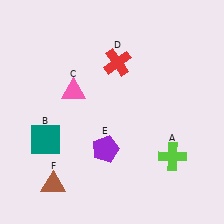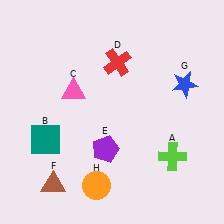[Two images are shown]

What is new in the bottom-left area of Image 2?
An orange circle (H) was added in the bottom-left area of Image 2.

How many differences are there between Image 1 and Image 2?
There are 2 differences between the two images.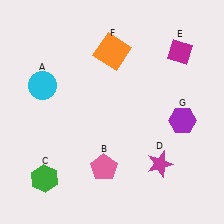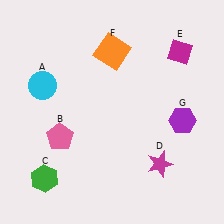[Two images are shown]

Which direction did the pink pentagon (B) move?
The pink pentagon (B) moved left.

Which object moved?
The pink pentagon (B) moved left.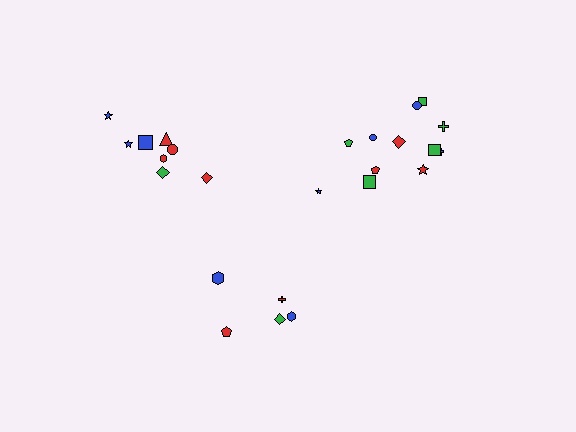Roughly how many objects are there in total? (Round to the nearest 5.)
Roughly 25 objects in total.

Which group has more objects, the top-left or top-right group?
The top-right group.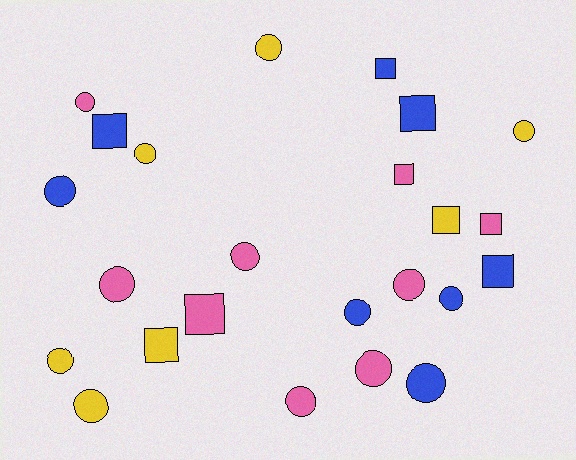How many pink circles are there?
There are 6 pink circles.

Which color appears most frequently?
Pink, with 9 objects.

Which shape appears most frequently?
Circle, with 15 objects.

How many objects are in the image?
There are 24 objects.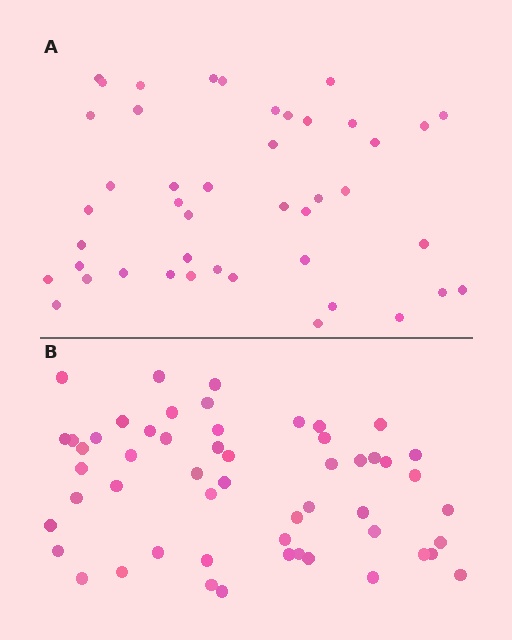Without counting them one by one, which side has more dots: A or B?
Region B (the bottom region) has more dots.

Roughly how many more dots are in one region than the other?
Region B has roughly 10 or so more dots than region A.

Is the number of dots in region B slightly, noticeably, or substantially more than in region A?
Region B has only slightly more — the two regions are fairly close. The ratio is roughly 1.2 to 1.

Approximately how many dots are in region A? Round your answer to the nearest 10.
About 40 dots. (The exact count is 44, which rounds to 40.)